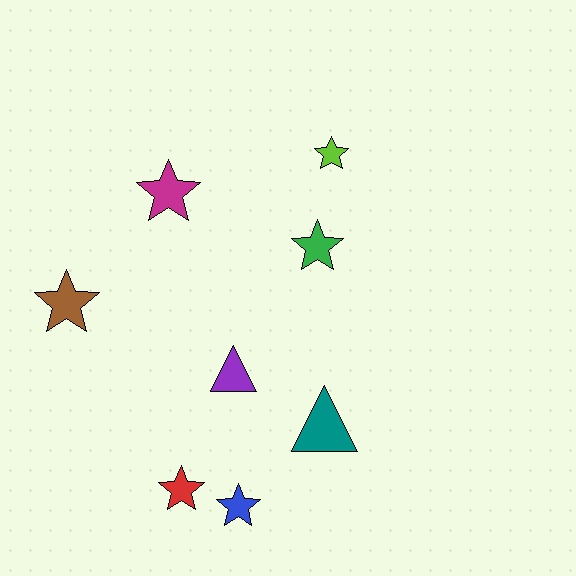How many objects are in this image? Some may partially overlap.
There are 8 objects.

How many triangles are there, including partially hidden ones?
There are 2 triangles.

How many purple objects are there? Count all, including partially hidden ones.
There is 1 purple object.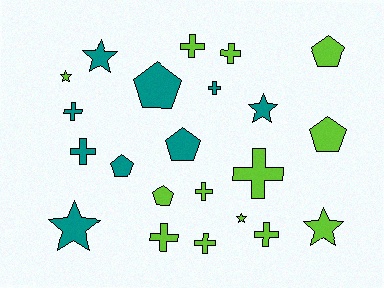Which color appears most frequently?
Lime, with 13 objects.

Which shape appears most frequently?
Cross, with 10 objects.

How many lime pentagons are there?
There are 3 lime pentagons.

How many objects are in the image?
There are 22 objects.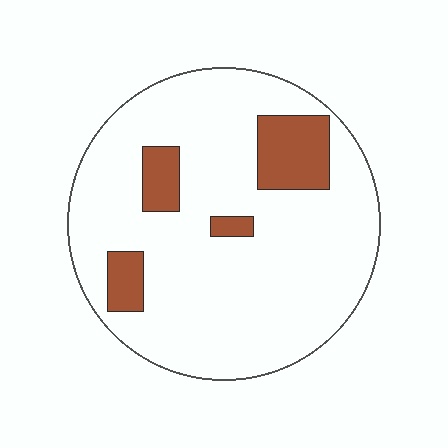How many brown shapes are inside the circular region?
4.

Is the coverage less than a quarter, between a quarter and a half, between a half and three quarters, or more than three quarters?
Less than a quarter.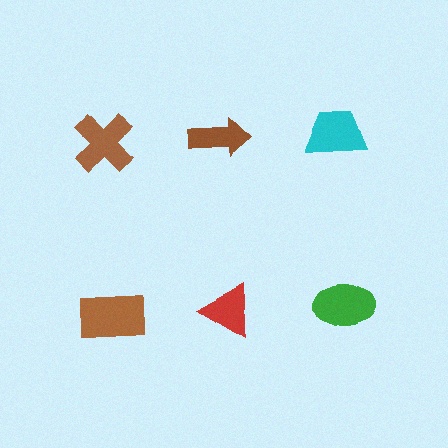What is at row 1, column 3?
A cyan trapezoid.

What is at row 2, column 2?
A red triangle.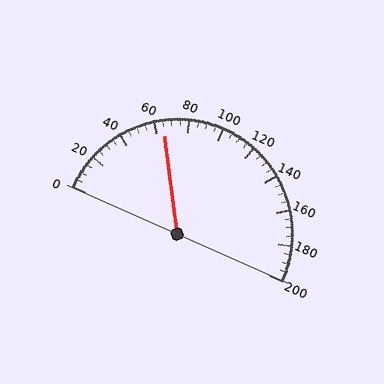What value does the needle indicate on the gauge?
The needle indicates approximately 65.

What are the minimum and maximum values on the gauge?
The gauge ranges from 0 to 200.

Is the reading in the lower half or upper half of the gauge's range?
The reading is in the lower half of the range (0 to 200).